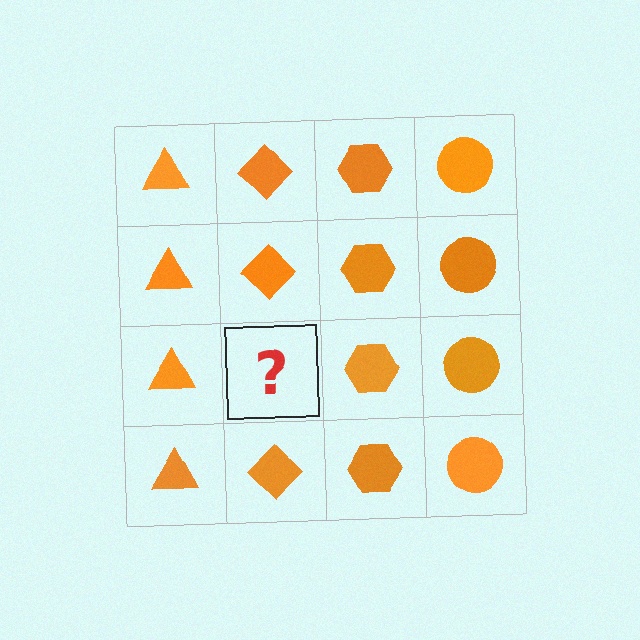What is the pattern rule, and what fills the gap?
The rule is that each column has a consistent shape. The gap should be filled with an orange diamond.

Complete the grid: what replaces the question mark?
The question mark should be replaced with an orange diamond.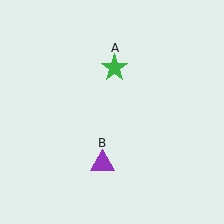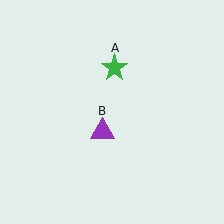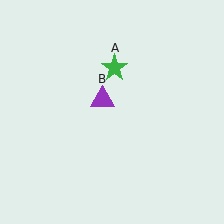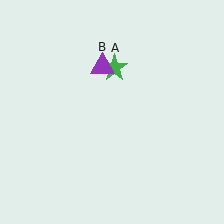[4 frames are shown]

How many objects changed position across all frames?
1 object changed position: purple triangle (object B).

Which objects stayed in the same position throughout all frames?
Green star (object A) remained stationary.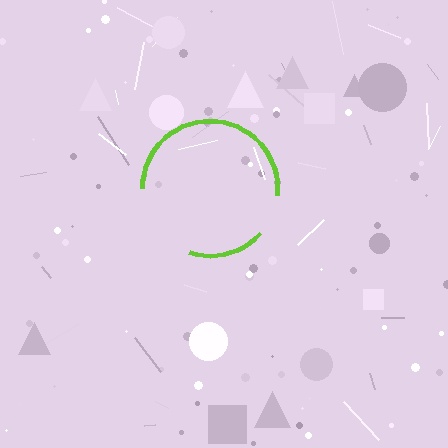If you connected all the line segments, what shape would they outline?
They would outline a circle.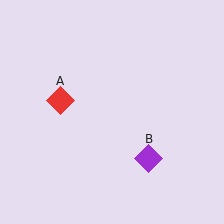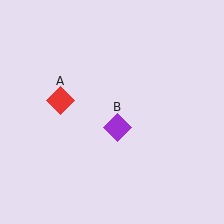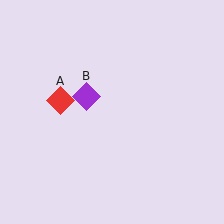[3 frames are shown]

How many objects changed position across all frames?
1 object changed position: purple diamond (object B).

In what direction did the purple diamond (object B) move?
The purple diamond (object B) moved up and to the left.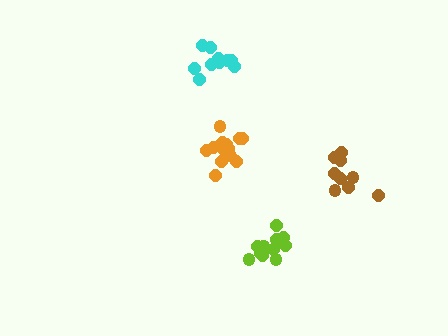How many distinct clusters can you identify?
There are 4 distinct clusters.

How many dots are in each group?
Group 1: 11 dots, Group 2: 13 dots, Group 3: 9 dots, Group 4: 10 dots (43 total).